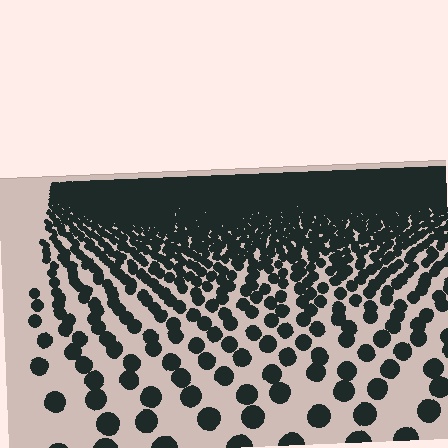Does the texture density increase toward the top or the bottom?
Density increases toward the top.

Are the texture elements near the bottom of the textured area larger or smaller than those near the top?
Larger. Near the bottom, elements are closer to the viewer and appear at a bigger on-screen size.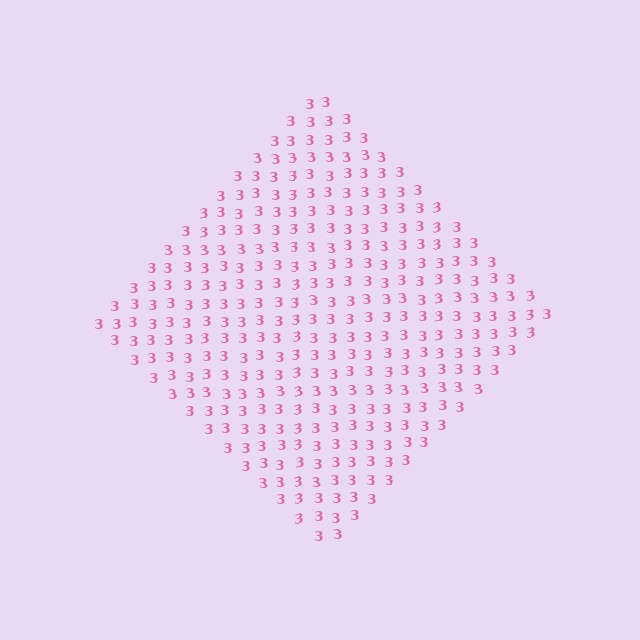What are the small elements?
The small elements are digit 3's.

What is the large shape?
The large shape is a diamond.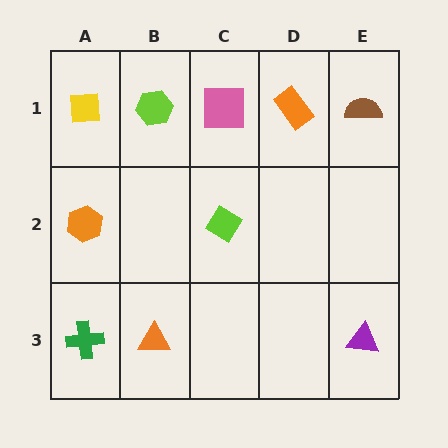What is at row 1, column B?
A lime hexagon.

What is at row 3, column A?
A green cross.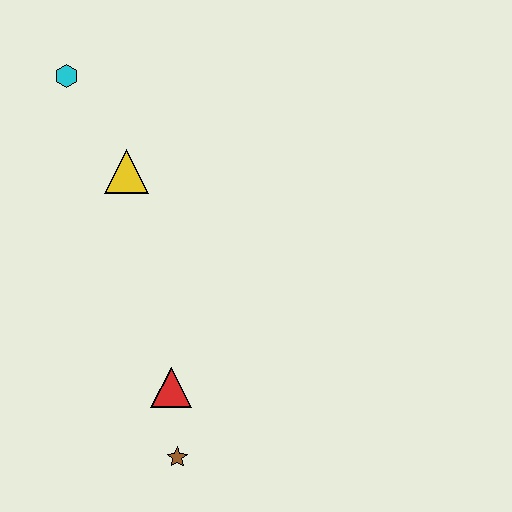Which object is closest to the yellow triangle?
The cyan hexagon is closest to the yellow triangle.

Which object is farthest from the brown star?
The cyan hexagon is farthest from the brown star.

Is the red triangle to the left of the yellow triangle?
No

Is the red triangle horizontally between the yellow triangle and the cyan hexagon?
No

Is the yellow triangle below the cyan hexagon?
Yes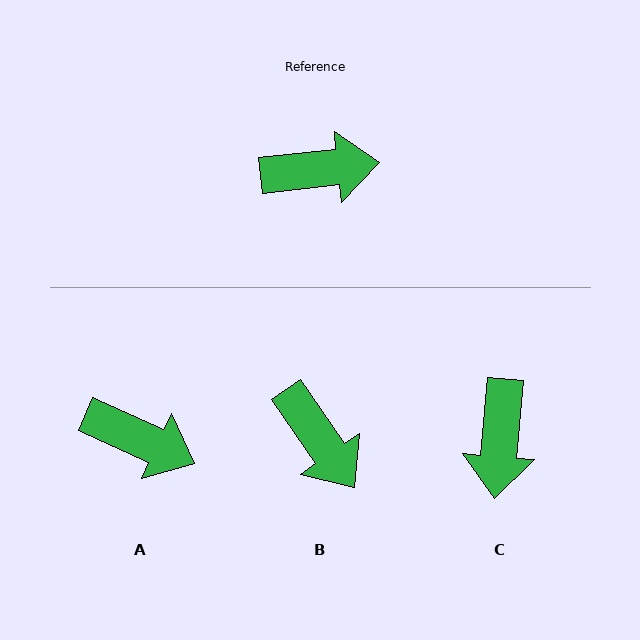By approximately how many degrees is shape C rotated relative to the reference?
Approximately 101 degrees clockwise.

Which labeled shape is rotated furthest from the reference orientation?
C, about 101 degrees away.